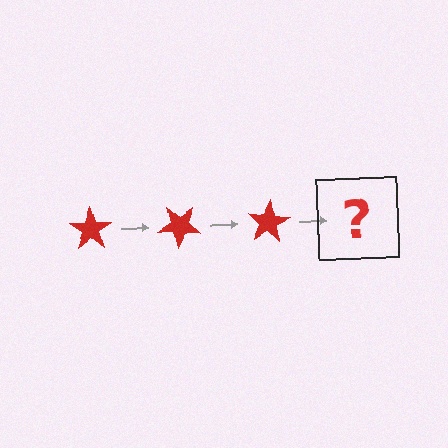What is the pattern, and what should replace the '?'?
The pattern is that the star rotates 40 degrees each step. The '?' should be a red star rotated 120 degrees.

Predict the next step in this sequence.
The next step is a red star rotated 120 degrees.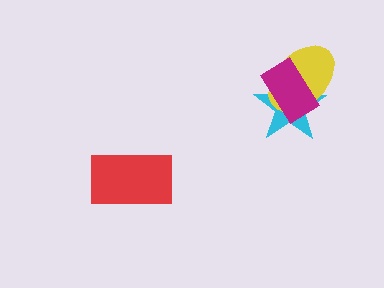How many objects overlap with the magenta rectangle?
2 objects overlap with the magenta rectangle.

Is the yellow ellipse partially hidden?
Yes, it is partially covered by another shape.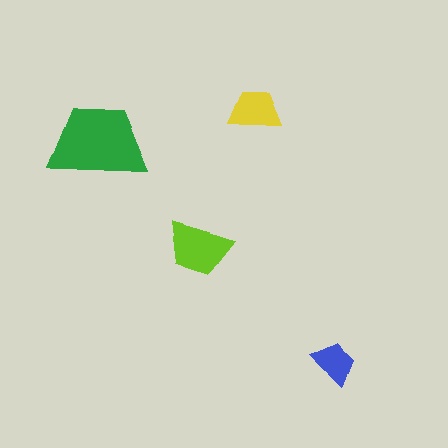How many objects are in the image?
There are 4 objects in the image.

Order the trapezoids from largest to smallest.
the green one, the lime one, the yellow one, the blue one.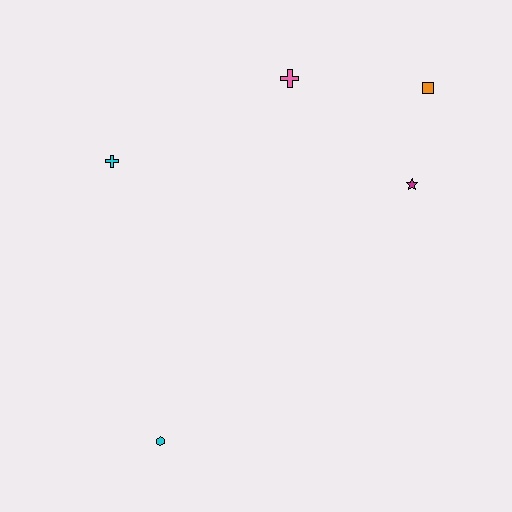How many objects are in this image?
There are 5 objects.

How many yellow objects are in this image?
There are no yellow objects.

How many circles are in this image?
There are no circles.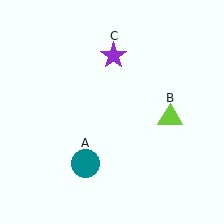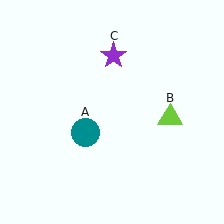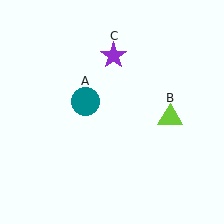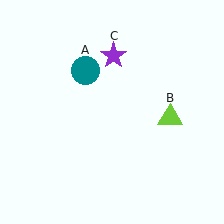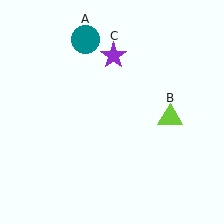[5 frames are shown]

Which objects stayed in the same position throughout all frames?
Lime triangle (object B) and purple star (object C) remained stationary.